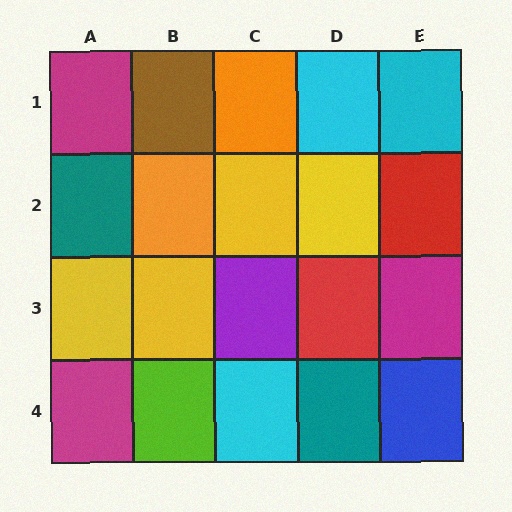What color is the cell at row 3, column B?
Yellow.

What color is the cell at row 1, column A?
Magenta.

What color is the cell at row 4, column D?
Teal.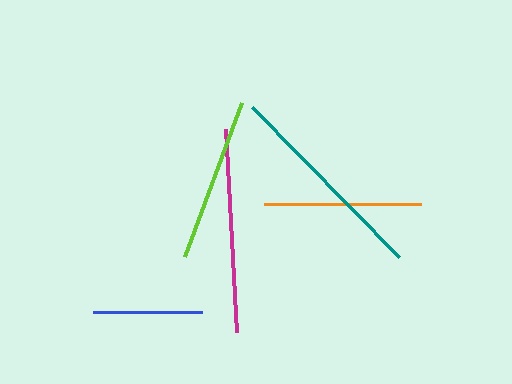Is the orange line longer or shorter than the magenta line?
The magenta line is longer than the orange line.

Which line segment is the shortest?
The blue line is the shortest at approximately 109 pixels.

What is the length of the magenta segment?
The magenta segment is approximately 203 pixels long.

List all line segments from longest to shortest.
From longest to shortest: teal, magenta, lime, orange, blue.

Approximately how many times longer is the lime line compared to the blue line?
The lime line is approximately 1.5 times the length of the blue line.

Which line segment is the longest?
The teal line is the longest at approximately 209 pixels.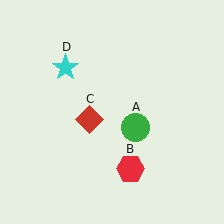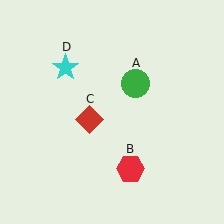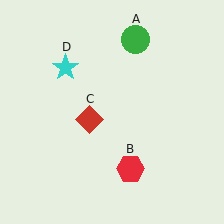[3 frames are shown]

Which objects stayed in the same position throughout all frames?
Red hexagon (object B) and red diamond (object C) and cyan star (object D) remained stationary.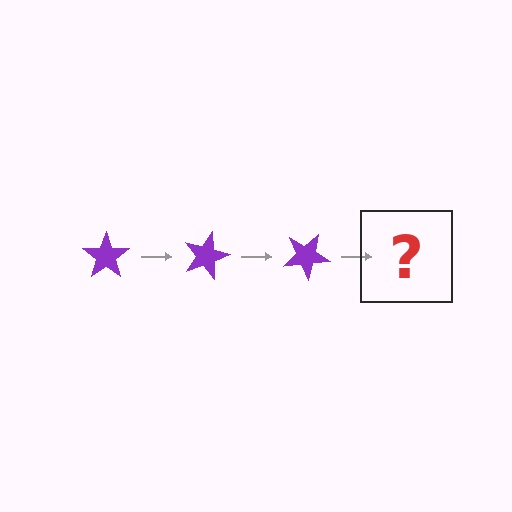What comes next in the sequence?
The next element should be a purple star rotated 45 degrees.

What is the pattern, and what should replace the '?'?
The pattern is that the star rotates 15 degrees each step. The '?' should be a purple star rotated 45 degrees.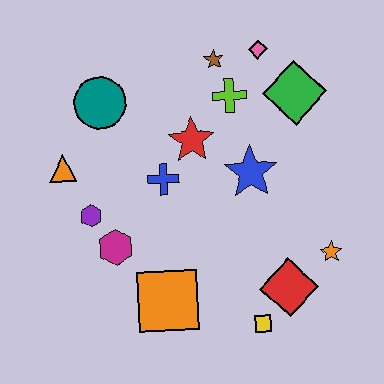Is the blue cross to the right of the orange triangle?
Yes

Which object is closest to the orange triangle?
The purple hexagon is closest to the orange triangle.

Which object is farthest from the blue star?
The orange triangle is farthest from the blue star.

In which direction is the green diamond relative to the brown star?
The green diamond is to the right of the brown star.